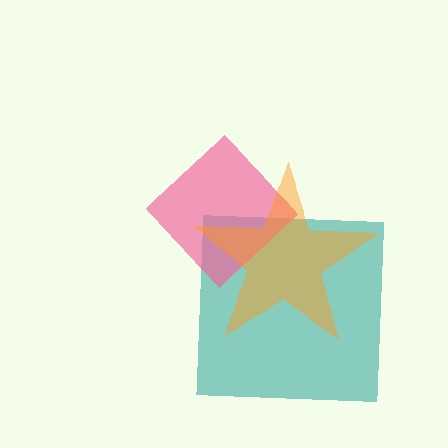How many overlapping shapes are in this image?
There are 3 overlapping shapes in the image.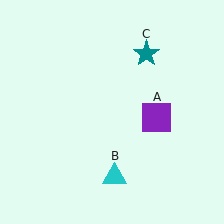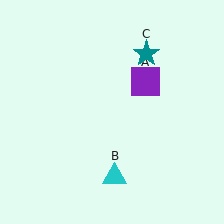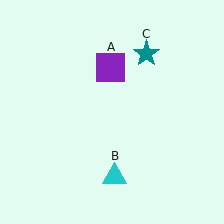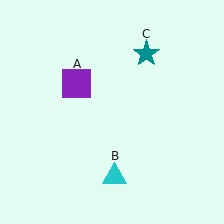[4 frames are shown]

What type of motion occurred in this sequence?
The purple square (object A) rotated counterclockwise around the center of the scene.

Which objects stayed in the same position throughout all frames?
Cyan triangle (object B) and teal star (object C) remained stationary.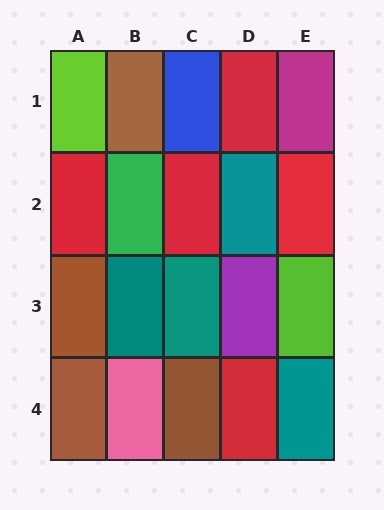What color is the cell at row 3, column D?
Purple.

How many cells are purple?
1 cell is purple.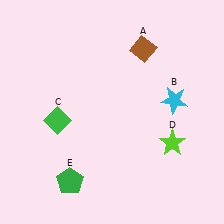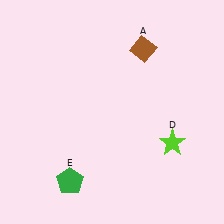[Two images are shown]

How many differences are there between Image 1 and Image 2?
There are 2 differences between the two images.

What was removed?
The green diamond (C), the cyan star (B) were removed in Image 2.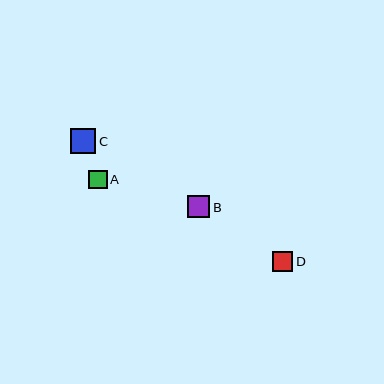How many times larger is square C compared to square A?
Square C is approximately 1.4 times the size of square A.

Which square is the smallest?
Square A is the smallest with a size of approximately 19 pixels.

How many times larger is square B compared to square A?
Square B is approximately 1.2 times the size of square A.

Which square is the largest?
Square C is the largest with a size of approximately 25 pixels.